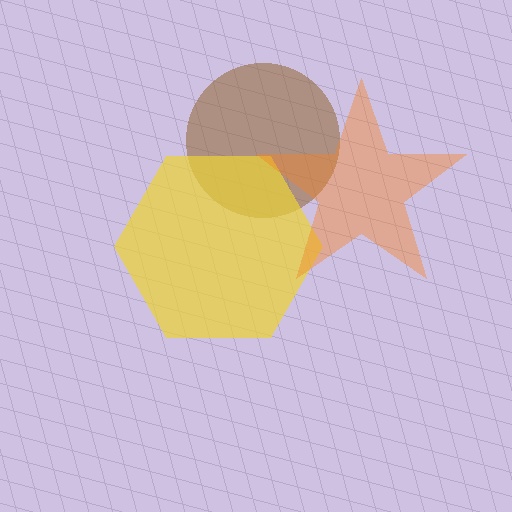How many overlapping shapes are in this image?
There are 3 overlapping shapes in the image.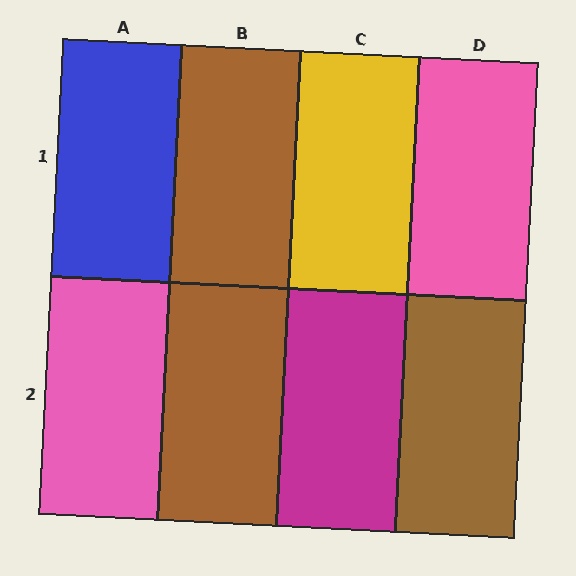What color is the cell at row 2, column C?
Magenta.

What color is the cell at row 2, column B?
Brown.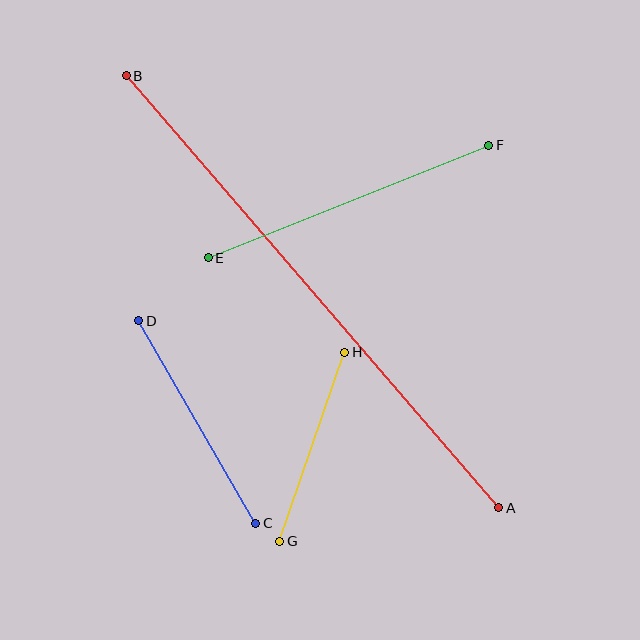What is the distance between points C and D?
The distance is approximately 234 pixels.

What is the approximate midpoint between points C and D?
The midpoint is at approximately (197, 422) pixels.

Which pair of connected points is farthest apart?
Points A and B are farthest apart.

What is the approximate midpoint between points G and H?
The midpoint is at approximately (312, 447) pixels.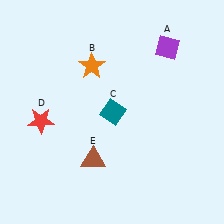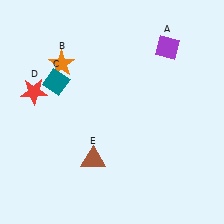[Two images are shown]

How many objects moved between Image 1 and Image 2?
3 objects moved between the two images.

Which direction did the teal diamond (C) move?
The teal diamond (C) moved left.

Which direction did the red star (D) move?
The red star (D) moved up.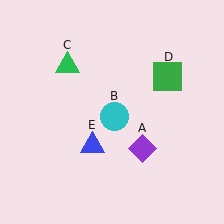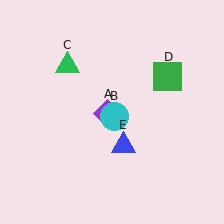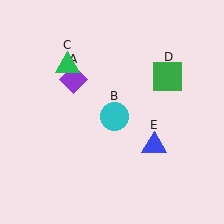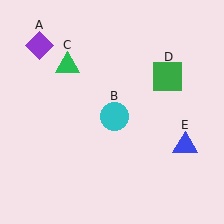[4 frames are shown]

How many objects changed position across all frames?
2 objects changed position: purple diamond (object A), blue triangle (object E).